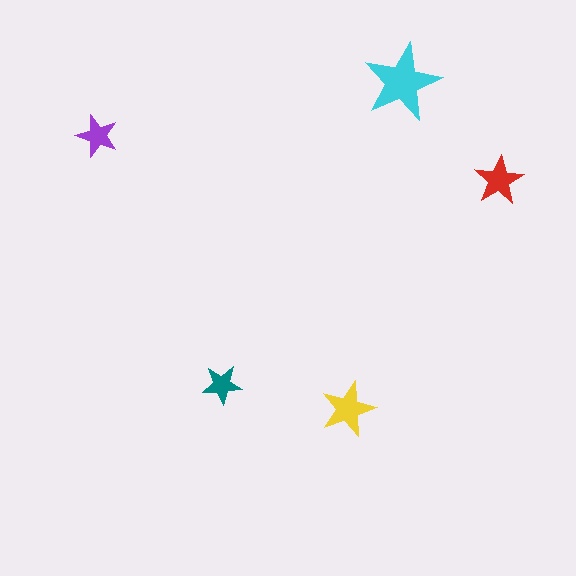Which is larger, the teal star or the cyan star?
The cyan one.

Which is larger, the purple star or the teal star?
The purple one.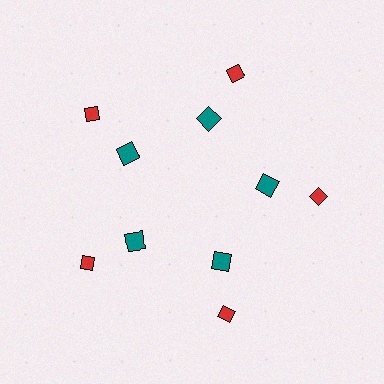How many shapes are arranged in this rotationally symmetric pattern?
There are 10 shapes, arranged in 5 groups of 2.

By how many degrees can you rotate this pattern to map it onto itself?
The pattern maps onto itself every 72 degrees of rotation.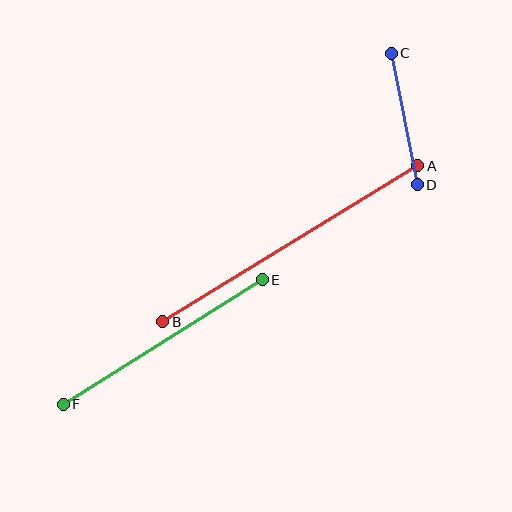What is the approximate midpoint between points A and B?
The midpoint is at approximately (290, 244) pixels.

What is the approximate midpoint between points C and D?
The midpoint is at approximately (404, 119) pixels.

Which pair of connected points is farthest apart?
Points A and B are farthest apart.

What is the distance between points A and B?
The distance is approximately 299 pixels.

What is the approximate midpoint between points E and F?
The midpoint is at approximately (163, 342) pixels.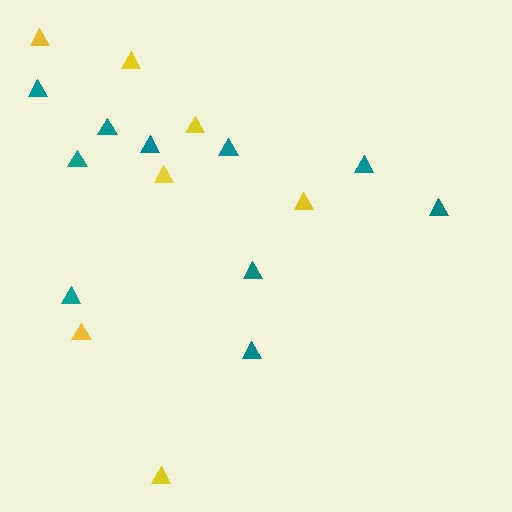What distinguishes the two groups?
There are 2 groups: one group of teal triangles (10) and one group of yellow triangles (7).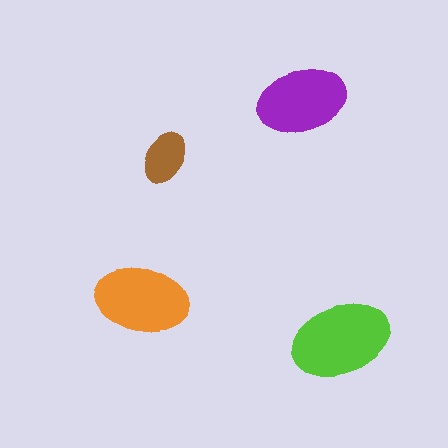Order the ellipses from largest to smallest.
the lime one, the orange one, the purple one, the brown one.